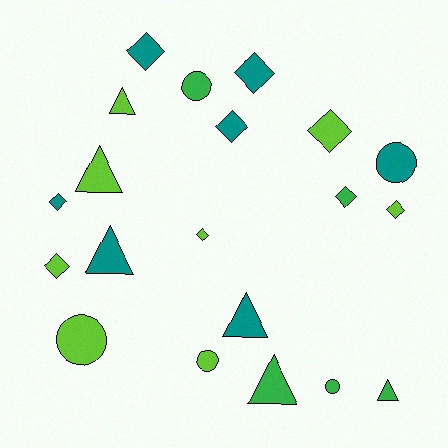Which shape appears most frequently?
Diamond, with 9 objects.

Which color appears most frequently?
Lime, with 8 objects.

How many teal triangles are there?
There are 2 teal triangles.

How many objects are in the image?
There are 20 objects.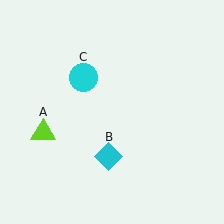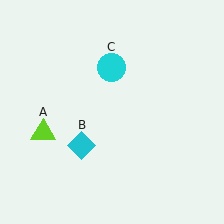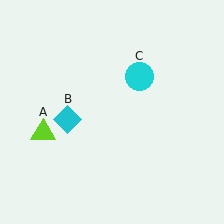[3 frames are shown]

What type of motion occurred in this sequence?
The cyan diamond (object B), cyan circle (object C) rotated clockwise around the center of the scene.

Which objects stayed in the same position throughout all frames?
Lime triangle (object A) remained stationary.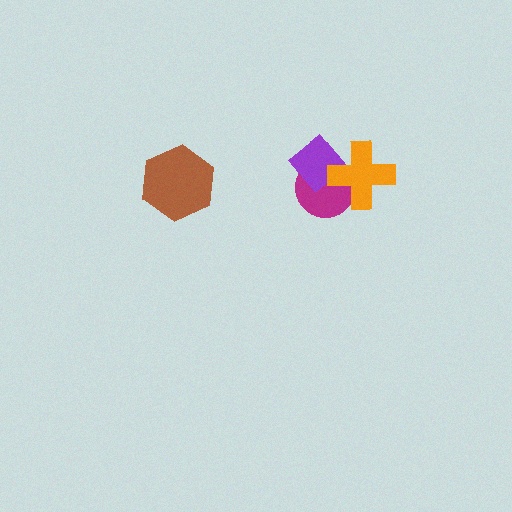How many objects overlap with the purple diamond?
2 objects overlap with the purple diamond.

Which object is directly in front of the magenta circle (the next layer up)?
The purple diamond is directly in front of the magenta circle.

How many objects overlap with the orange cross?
2 objects overlap with the orange cross.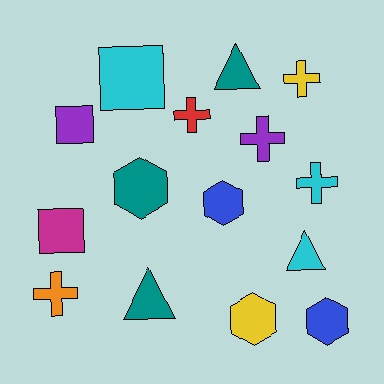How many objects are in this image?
There are 15 objects.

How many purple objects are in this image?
There are 2 purple objects.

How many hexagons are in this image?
There are 4 hexagons.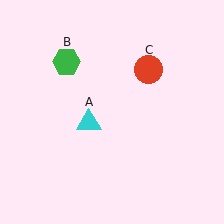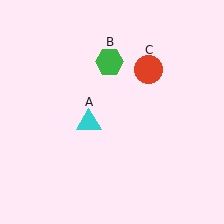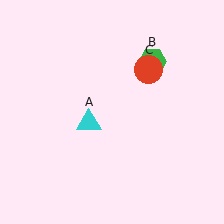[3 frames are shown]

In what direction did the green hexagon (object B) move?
The green hexagon (object B) moved right.